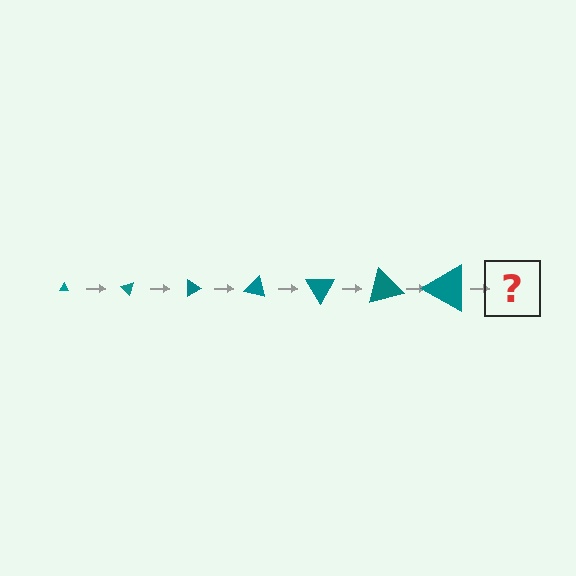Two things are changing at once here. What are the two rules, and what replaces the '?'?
The two rules are that the triangle grows larger each step and it rotates 45 degrees each step. The '?' should be a triangle, larger than the previous one and rotated 315 degrees from the start.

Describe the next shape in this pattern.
It should be a triangle, larger than the previous one and rotated 315 degrees from the start.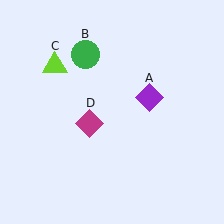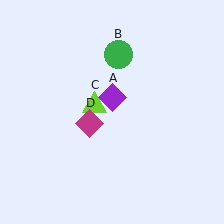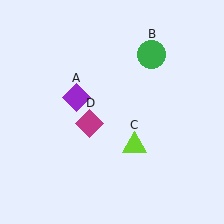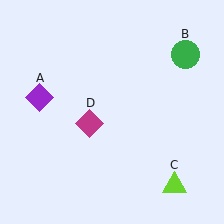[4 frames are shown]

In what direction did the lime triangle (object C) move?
The lime triangle (object C) moved down and to the right.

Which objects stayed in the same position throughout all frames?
Magenta diamond (object D) remained stationary.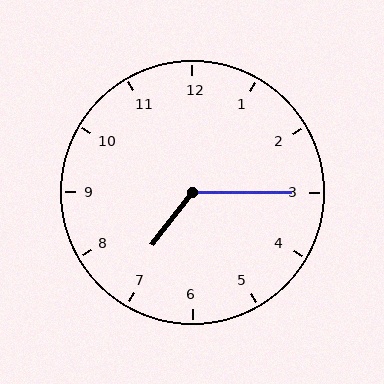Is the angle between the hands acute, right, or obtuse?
It is obtuse.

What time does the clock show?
7:15.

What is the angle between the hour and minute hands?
Approximately 128 degrees.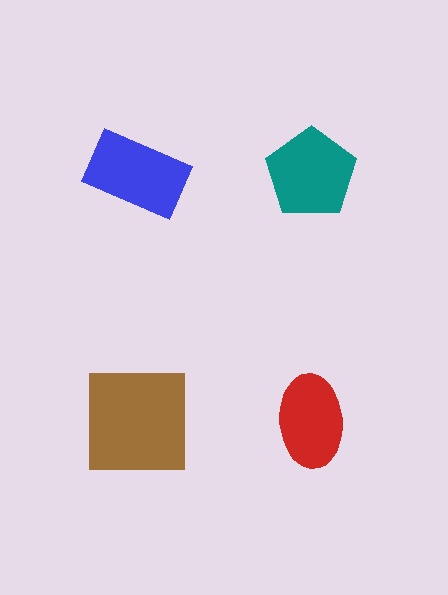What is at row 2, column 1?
A brown square.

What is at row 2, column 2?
A red ellipse.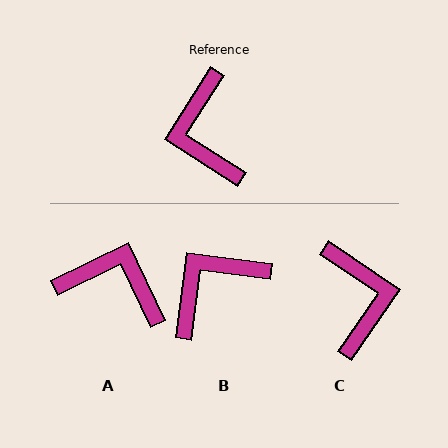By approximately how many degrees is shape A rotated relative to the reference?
Approximately 122 degrees clockwise.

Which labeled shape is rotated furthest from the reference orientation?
C, about 178 degrees away.